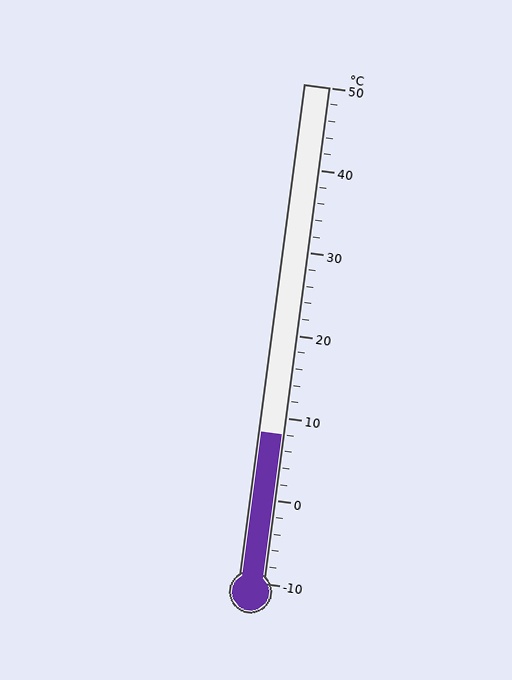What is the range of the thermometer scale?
The thermometer scale ranges from -10°C to 50°C.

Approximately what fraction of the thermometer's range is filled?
The thermometer is filled to approximately 30% of its range.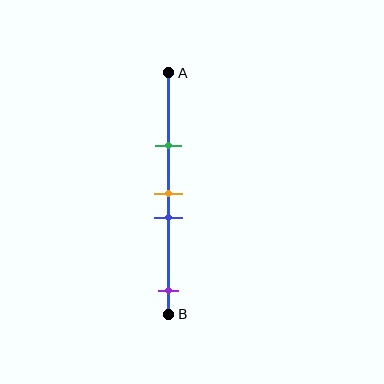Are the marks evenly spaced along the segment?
No, the marks are not evenly spaced.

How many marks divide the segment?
There are 4 marks dividing the segment.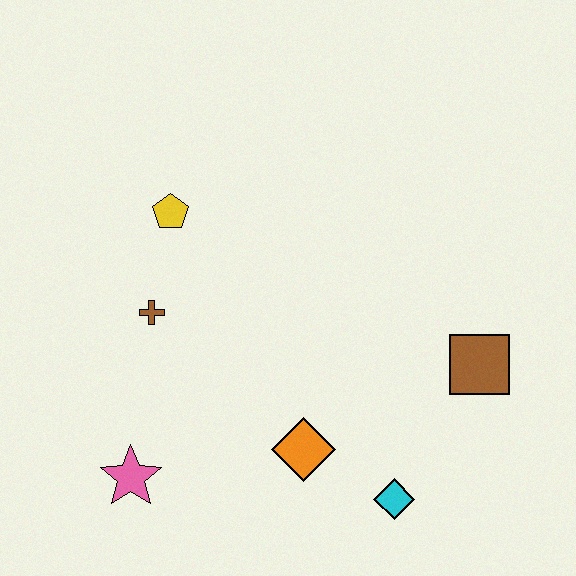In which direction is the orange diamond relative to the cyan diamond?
The orange diamond is to the left of the cyan diamond.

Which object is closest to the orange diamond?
The cyan diamond is closest to the orange diamond.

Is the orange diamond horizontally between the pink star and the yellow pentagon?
No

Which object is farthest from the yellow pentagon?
The cyan diamond is farthest from the yellow pentagon.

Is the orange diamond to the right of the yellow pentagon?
Yes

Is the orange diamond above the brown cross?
No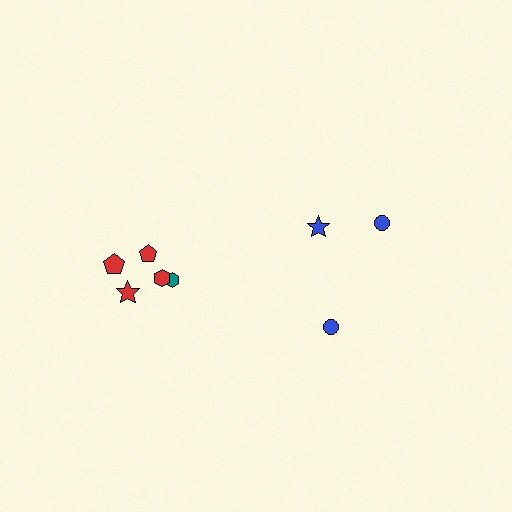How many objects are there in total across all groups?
There are 8 objects.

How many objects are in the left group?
There are 5 objects.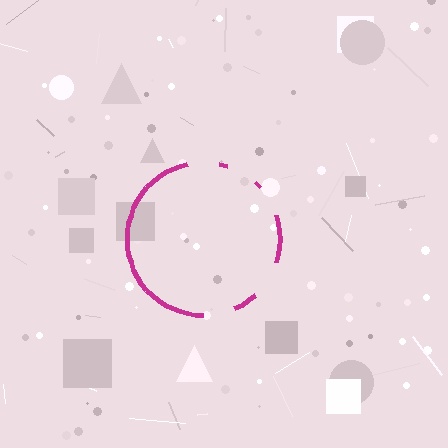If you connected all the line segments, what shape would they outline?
They would outline a circle.